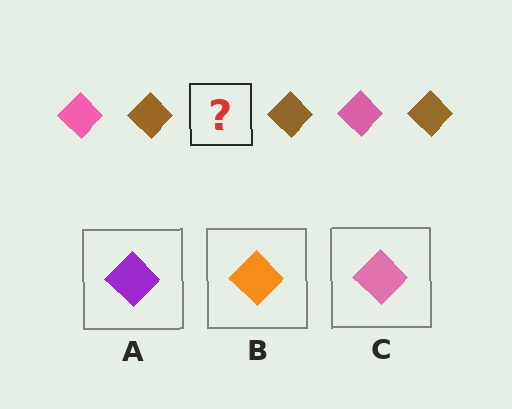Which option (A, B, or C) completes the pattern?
C.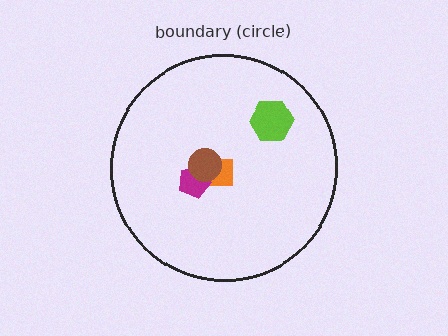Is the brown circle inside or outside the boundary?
Inside.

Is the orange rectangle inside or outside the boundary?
Inside.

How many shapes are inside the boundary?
4 inside, 0 outside.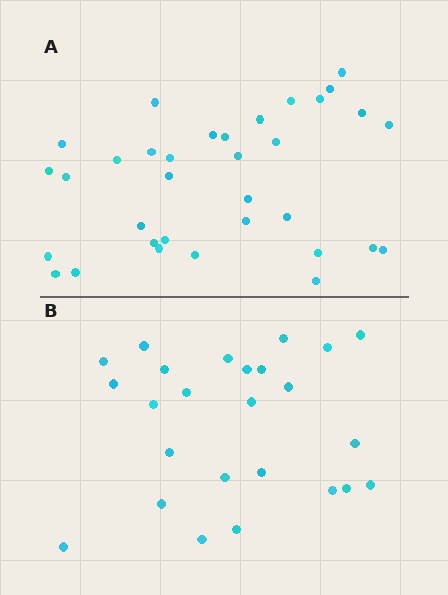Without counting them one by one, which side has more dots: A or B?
Region A (the top region) has more dots.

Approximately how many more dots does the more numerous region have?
Region A has roughly 8 or so more dots than region B.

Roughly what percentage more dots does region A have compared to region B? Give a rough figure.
About 35% more.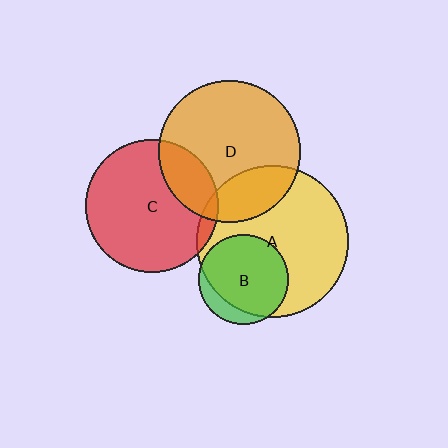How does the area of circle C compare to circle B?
Approximately 2.2 times.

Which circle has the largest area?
Circle A (yellow).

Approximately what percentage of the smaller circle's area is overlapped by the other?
Approximately 85%.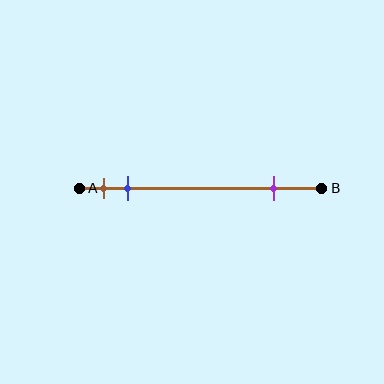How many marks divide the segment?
There are 3 marks dividing the segment.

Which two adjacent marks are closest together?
The brown and blue marks are the closest adjacent pair.